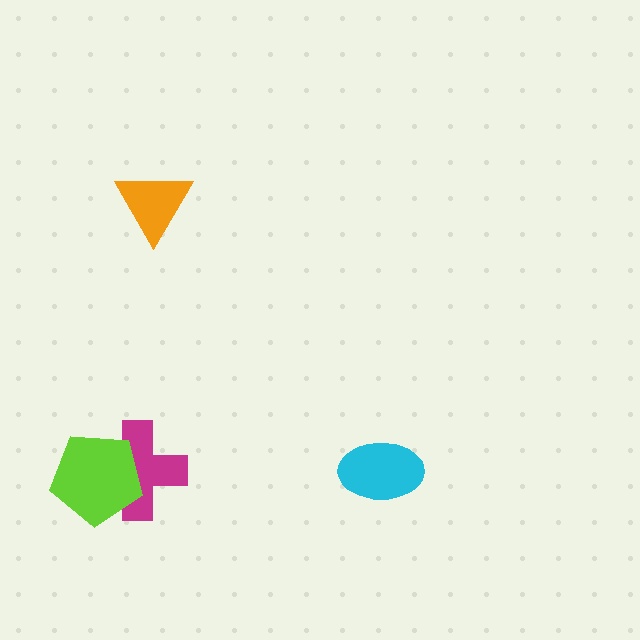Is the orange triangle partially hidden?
No, no other shape covers it.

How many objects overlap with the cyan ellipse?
0 objects overlap with the cyan ellipse.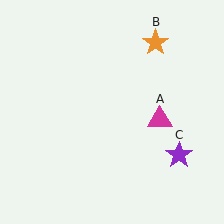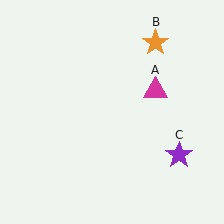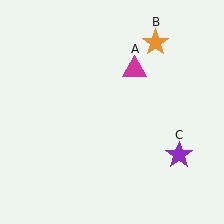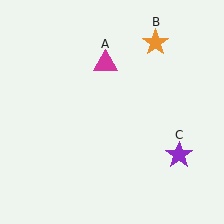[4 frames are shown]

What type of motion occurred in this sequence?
The magenta triangle (object A) rotated counterclockwise around the center of the scene.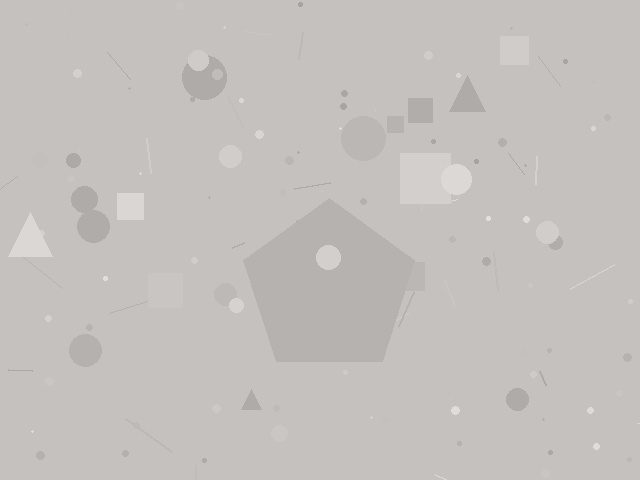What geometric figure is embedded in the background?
A pentagon is embedded in the background.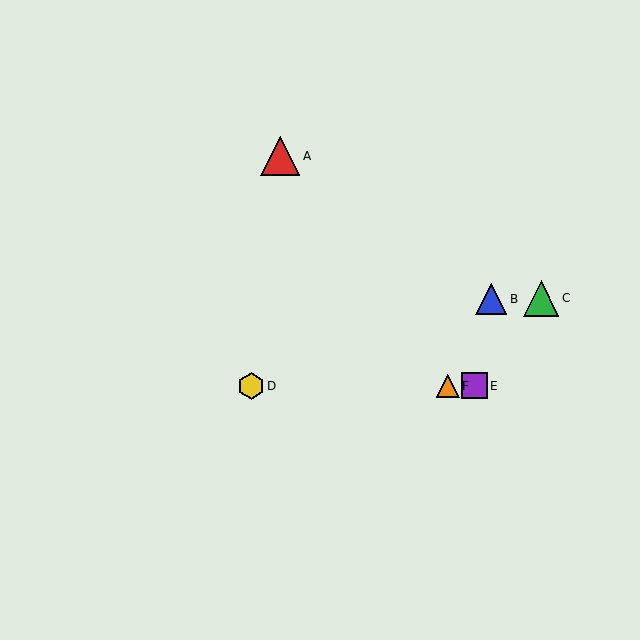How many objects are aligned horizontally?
3 objects (D, E, F) are aligned horizontally.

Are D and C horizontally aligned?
No, D is at y≈386 and C is at y≈298.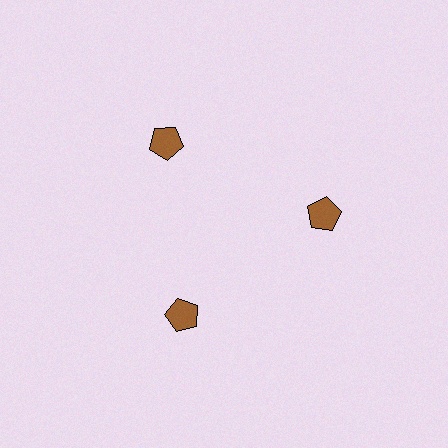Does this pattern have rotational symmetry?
Yes, this pattern has 3-fold rotational symmetry. It looks the same after rotating 120 degrees around the center.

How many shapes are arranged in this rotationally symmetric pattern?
There are 3 shapes, arranged in 3 groups of 1.